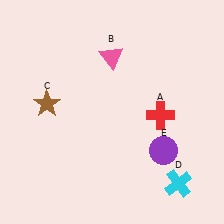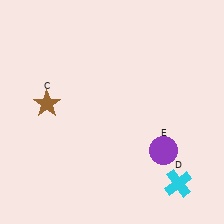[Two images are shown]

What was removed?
The pink triangle (B), the red cross (A) were removed in Image 2.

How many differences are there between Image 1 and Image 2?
There are 2 differences between the two images.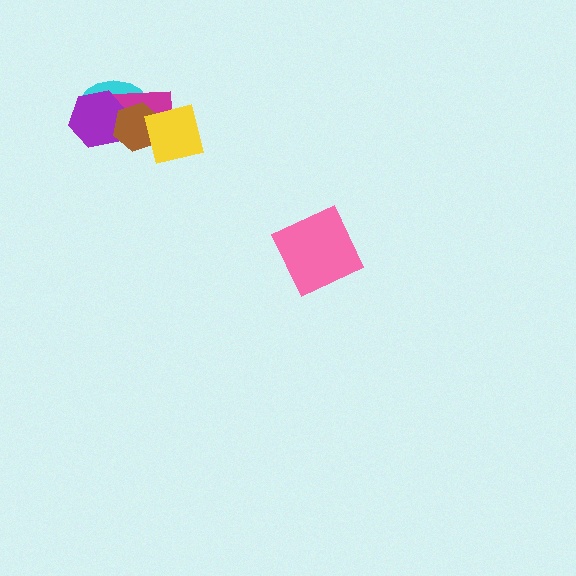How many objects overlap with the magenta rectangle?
4 objects overlap with the magenta rectangle.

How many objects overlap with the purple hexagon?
3 objects overlap with the purple hexagon.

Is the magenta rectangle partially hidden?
Yes, it is partially covered by another shape.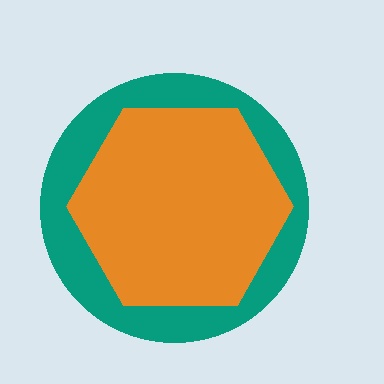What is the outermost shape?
The teal circle.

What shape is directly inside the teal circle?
The orange hexagon.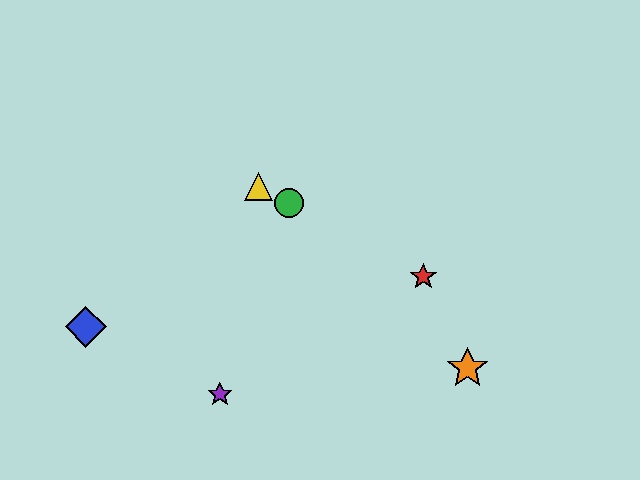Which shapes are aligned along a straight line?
The red star, the green circle, the yellow triangle are aligned along a straight line.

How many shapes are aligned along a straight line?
3 shapes (the red star, the green circle, the yellow triangle) are aligned along a straight line.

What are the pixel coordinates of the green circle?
The green circle is at (289, 203).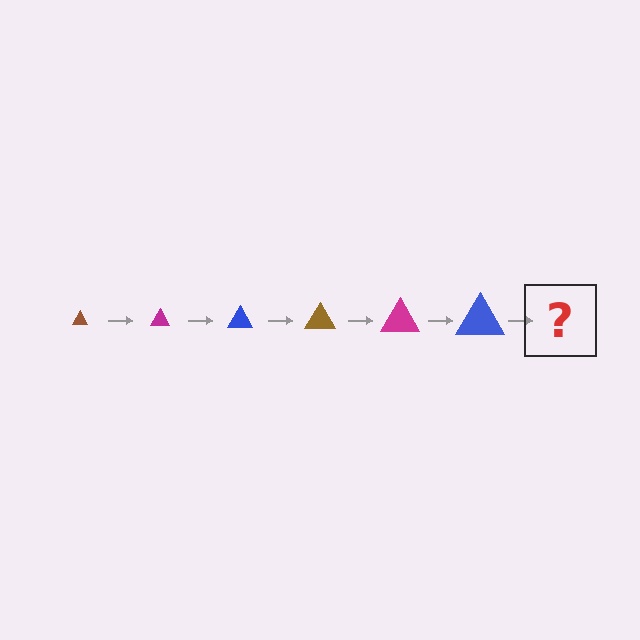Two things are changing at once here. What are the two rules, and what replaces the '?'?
The two rules are that the triangle grows larger each step and the color cycles through brown, magenta, and blue. The '?' should be a brown triangle, larger than the previous one.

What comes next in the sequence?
The next element should be a brown triangle, larger than the previous one.